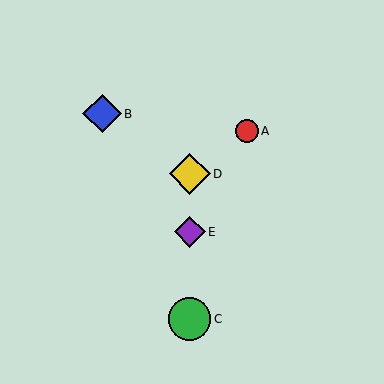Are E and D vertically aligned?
Yes, both are at x≈190.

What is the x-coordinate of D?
Object D is at x≈190.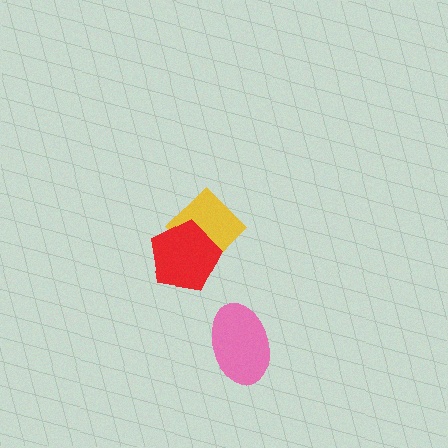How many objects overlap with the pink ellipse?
0 objects overlap with the pink ellipse.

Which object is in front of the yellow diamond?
The red pentagon is in front of the yellow diamond.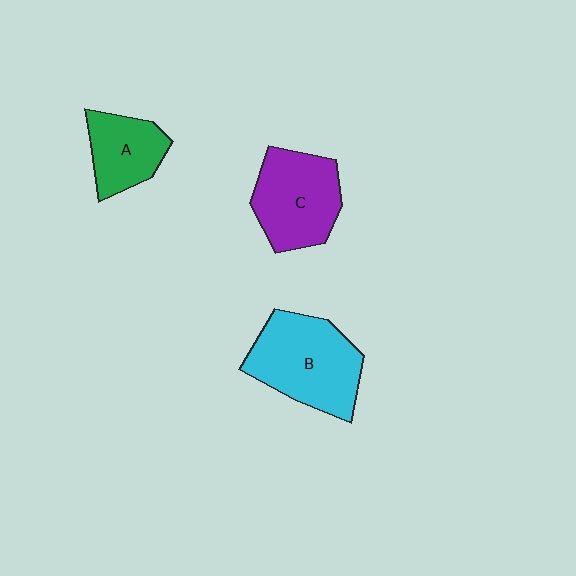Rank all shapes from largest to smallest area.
From largest to smallest: B (cyan), C (purple), A (green).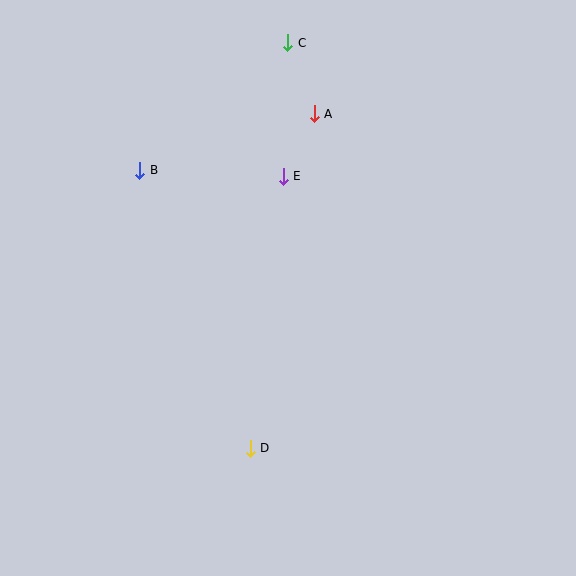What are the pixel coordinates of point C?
Point C is at (288, 43).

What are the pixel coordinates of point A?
Point A is at (314, 114).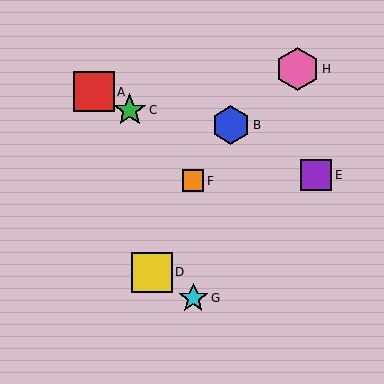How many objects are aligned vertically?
2 objects (F, G) are aligned vertically.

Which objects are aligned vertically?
Objects F, G are aligned vertically.